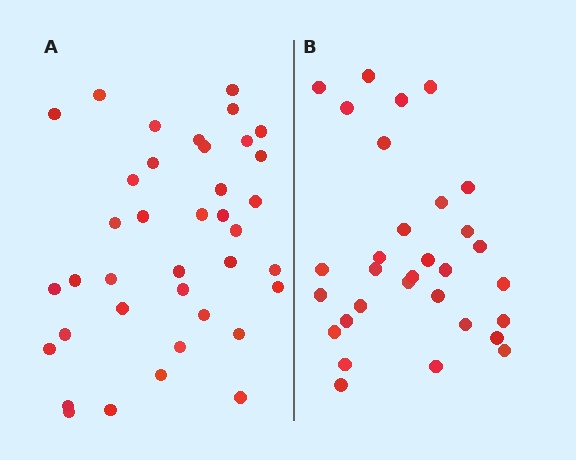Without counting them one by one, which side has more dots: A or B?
Region A (the left region) has more dots.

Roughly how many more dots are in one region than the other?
Region A has roughly 8 or so more dots than region B.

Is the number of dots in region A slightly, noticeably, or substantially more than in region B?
Region A has only slightly more — the two regions are fairly close. The ratio is roughly 1.2 to 1.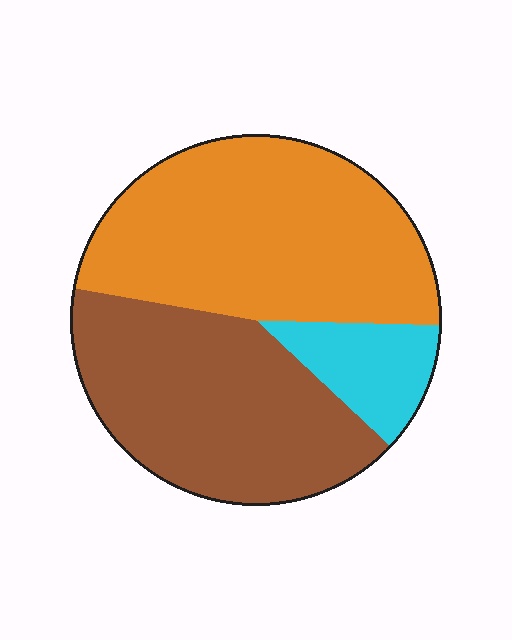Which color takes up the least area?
Cyan, at roughly 10%.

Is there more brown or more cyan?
Brown.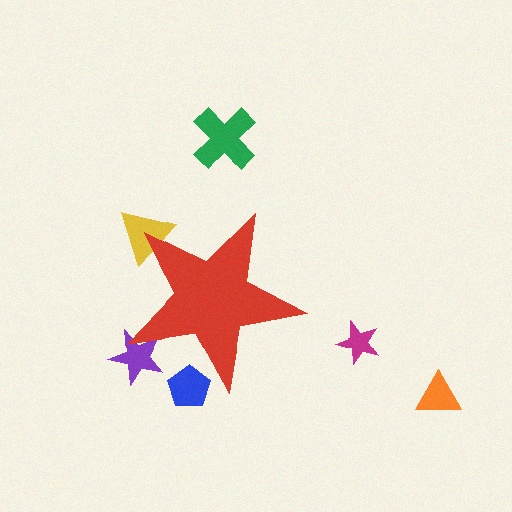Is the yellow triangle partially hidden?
Yes, the yellow triangle is partially hidden behind the red star.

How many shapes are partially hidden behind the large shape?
3 shapes are partially hidden.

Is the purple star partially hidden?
Yes, the purple star is partially hidden behind the red star.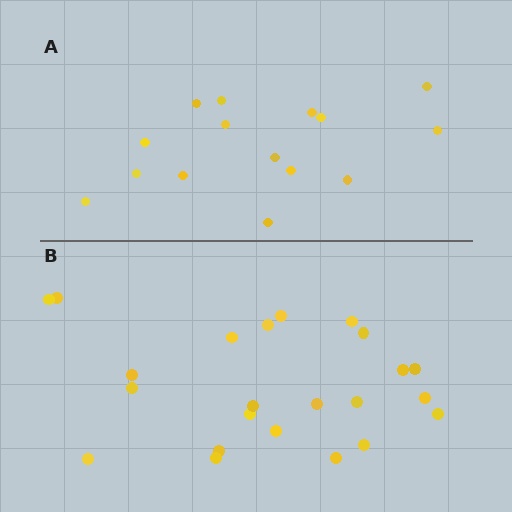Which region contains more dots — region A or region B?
Region B (the bottom region) has more dots.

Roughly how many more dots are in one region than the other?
Region B has roughly 8 or so more dots than region A.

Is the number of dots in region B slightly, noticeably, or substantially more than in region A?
Region B has substantially more. The ratio is roughly 1.5 to 1.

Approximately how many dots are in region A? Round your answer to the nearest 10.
About 20 dots. (The exact count is 15, which rounds to 20.)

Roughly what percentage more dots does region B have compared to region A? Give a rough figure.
About 55% more.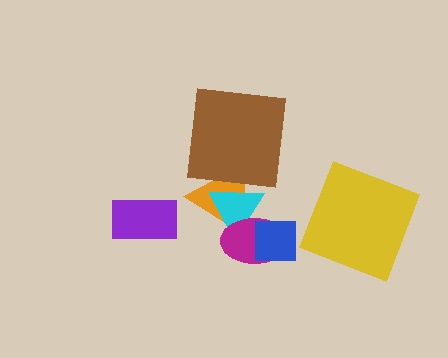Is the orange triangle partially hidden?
Yes, it is partially covered by another shape.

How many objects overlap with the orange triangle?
3 objects overlap with the orange triangle.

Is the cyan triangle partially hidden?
Yes, it is partially covered by another shape.